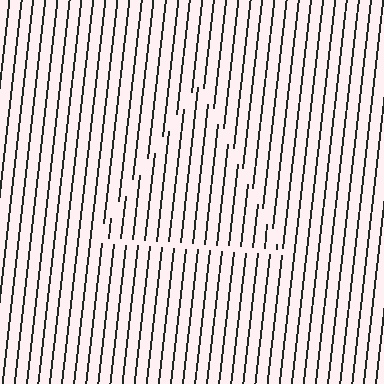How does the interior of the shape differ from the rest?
The interior of the shape contains the same grating, shifted by half a period — the contour is defined by the phase discontinuity where line-ends from the inner and outer gratings abut.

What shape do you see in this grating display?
An illusory triangle. The interior of the shape contains the same grating, shifted by half a period — the contour is defined by the phase discontinuity where line-ends from the inner and outer gratings abut.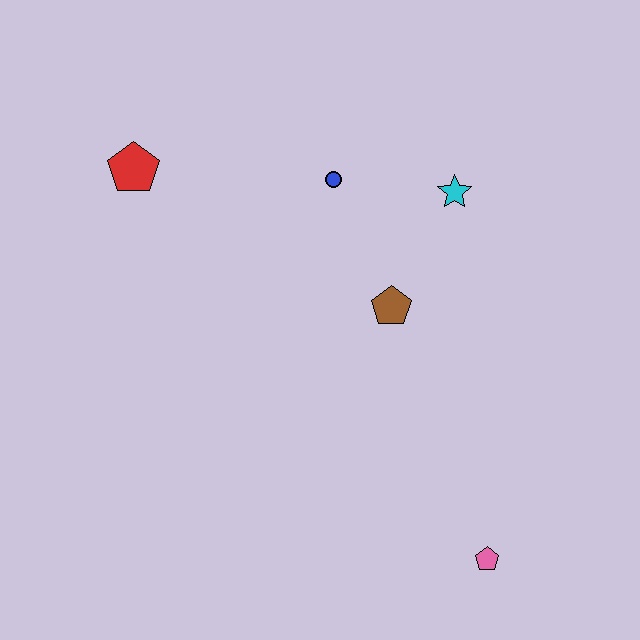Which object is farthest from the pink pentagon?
The red pentagon is farthest from the pink pentagon.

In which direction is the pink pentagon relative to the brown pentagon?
The pink pentagon is below the brown pentagon.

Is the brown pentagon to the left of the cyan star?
Yes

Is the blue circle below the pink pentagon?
No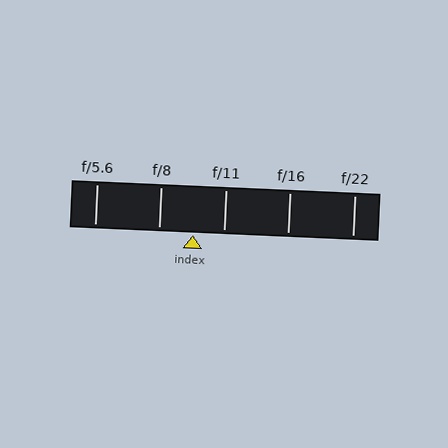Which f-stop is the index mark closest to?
The index mark is closest to f/11.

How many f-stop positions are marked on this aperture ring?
There are 5 f-stop positions marked.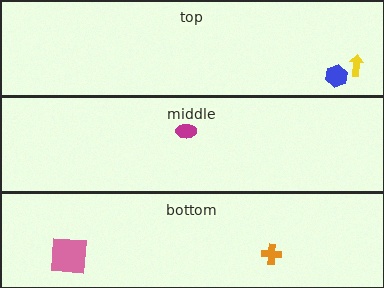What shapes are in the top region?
The yellow arrow, the blue hexagon.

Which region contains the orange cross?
The bottom region.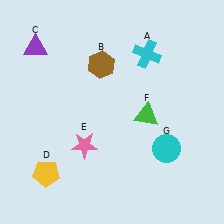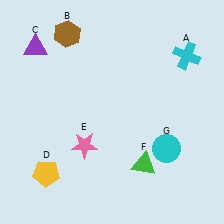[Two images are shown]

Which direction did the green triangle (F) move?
The green triangle (F) moved down.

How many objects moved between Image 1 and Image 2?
3 objects moved between the two images.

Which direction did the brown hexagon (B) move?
The brown hexagon (B) moved left.